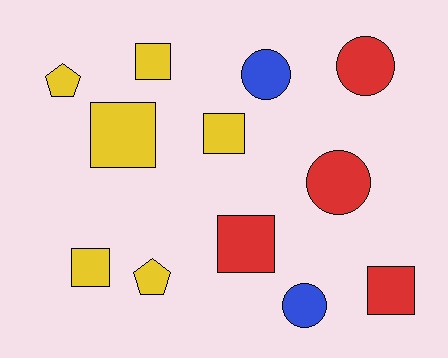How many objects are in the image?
There are 12 objects.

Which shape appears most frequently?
Square, with 6 objects.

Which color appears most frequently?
Yellow, with 6 objects.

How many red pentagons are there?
There are no red pentagons.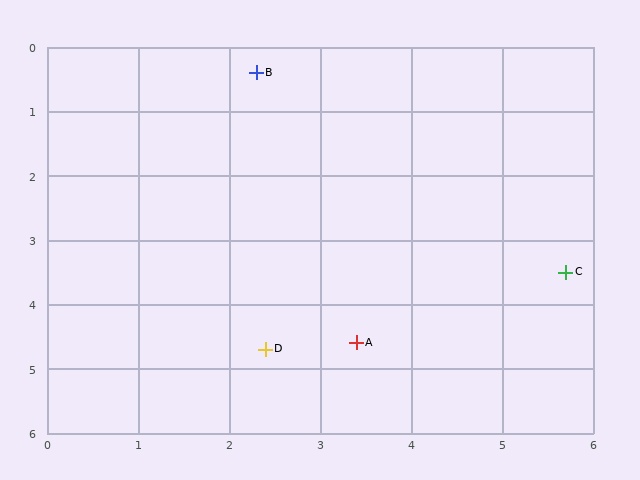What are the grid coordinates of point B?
Point B is at approximately (2.3, 0.4).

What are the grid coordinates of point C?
Point C is at approximately (5.7, 3.5).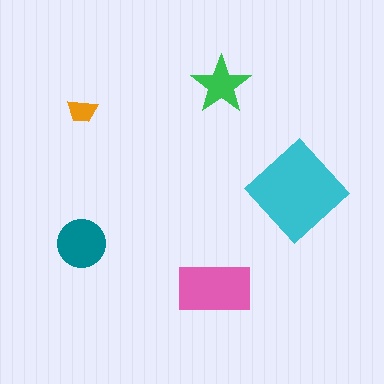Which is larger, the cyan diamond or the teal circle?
The cyan diamond.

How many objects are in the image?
There are 5 objects in the image.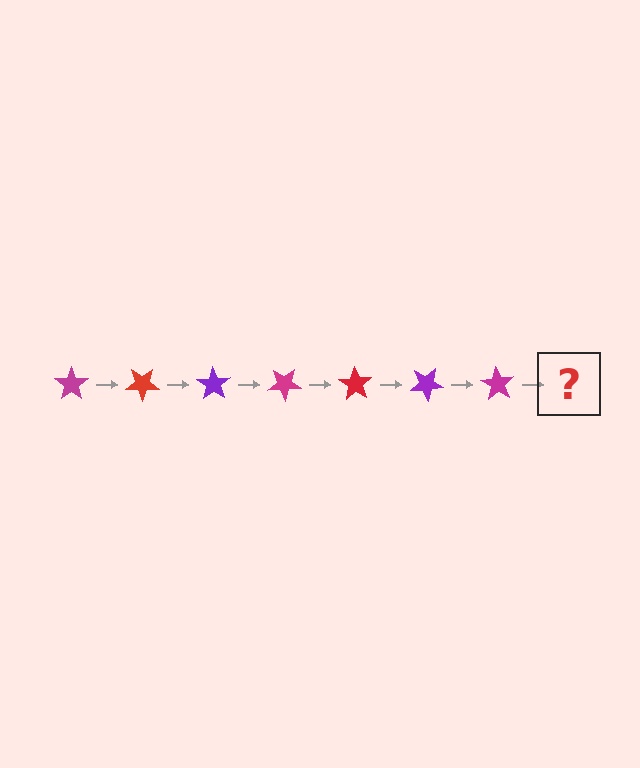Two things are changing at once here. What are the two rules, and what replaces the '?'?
The two rules are that it rotates 35 degrees each step and the color cycles through magenta, red, and purple. The '?' should be a red star, rotated 245 degrees from the start.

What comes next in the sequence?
The next element should be a red star, rotated 245 degrees from the start.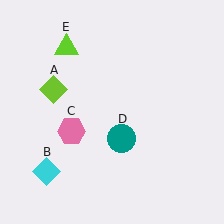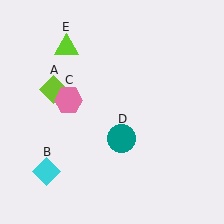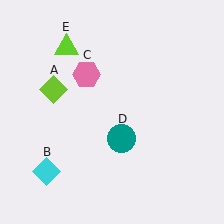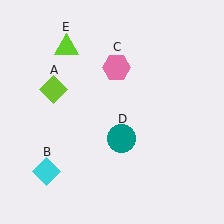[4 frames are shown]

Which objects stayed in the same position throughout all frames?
Lime diamond (object A) and cyan diamond (object B) and teal circle (object D) and lime triangle (object E) remained stationary.